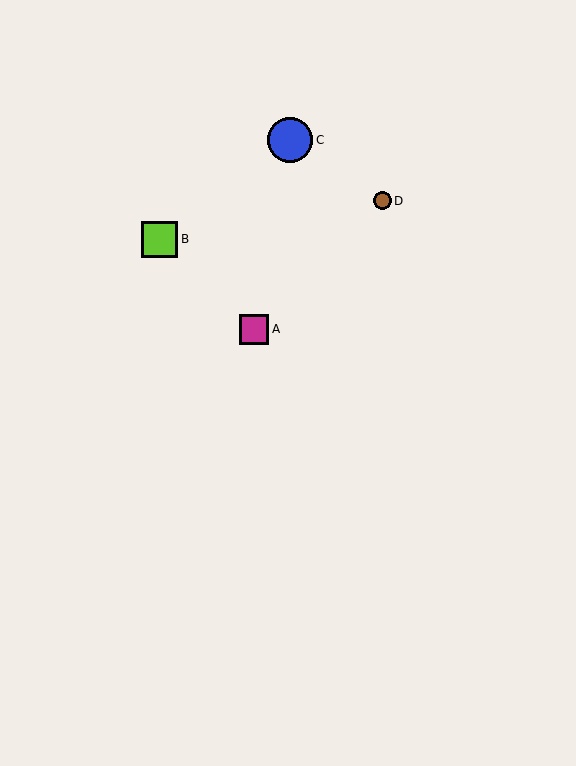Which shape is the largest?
The blue circle (labeled C) is the largest.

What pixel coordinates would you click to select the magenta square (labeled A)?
Click at (254, 329) to select the magenta square A.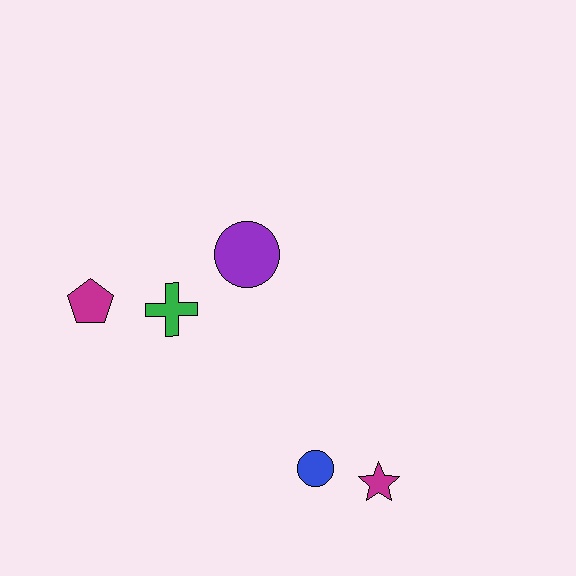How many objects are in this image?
There are 5 objects.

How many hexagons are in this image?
There are no hexagons.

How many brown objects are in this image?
There are no brown objects.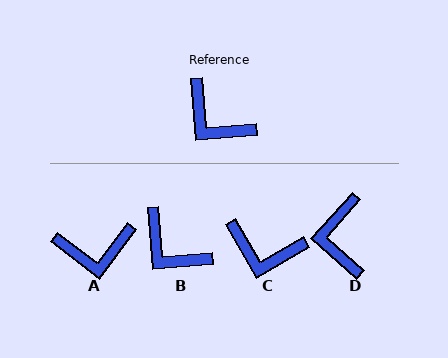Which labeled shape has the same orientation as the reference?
B.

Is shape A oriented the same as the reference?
No, it is off by about 48 degrees.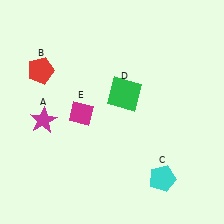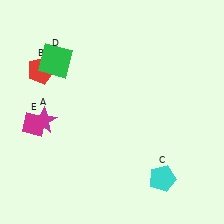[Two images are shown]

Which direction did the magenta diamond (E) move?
The magenta diamond (E) moved left.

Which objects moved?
The objects that moved are: the green square (D), the magenta diamond (E).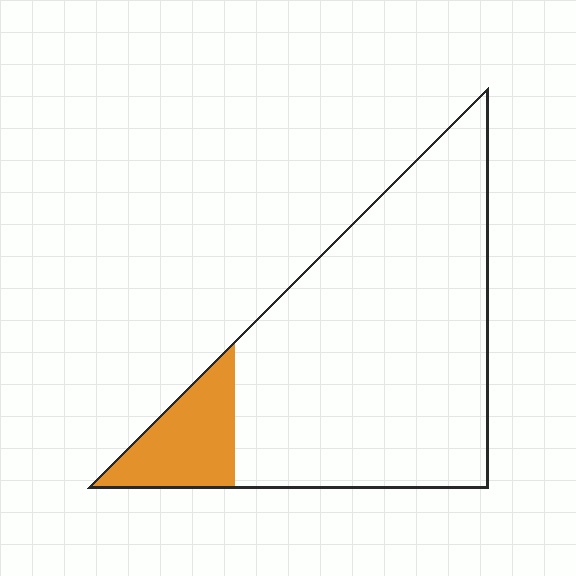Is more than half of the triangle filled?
No.